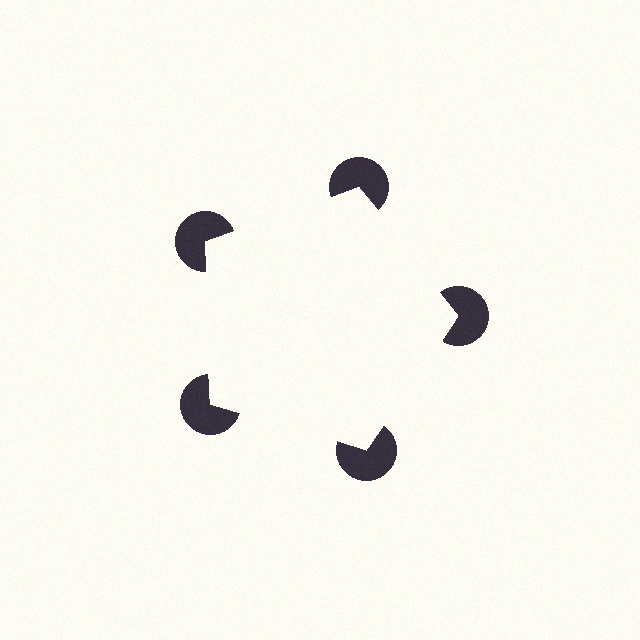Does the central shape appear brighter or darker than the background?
It typically appears slightly brighter than the background, even though no actual brightness change is drawn.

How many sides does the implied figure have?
5 sides.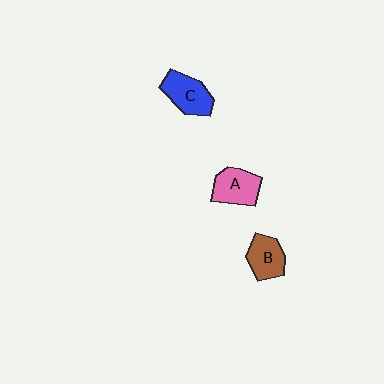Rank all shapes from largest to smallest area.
From largest to smallest: C (blue), A (pink), B (brown).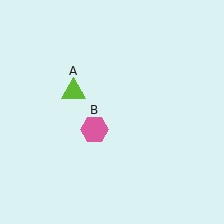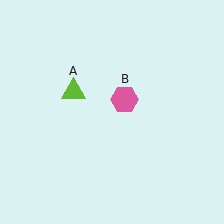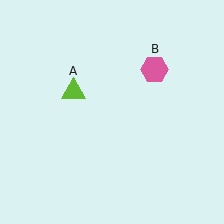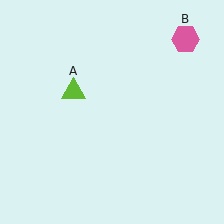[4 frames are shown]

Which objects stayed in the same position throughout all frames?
Lime triangle (object A) remained stationary.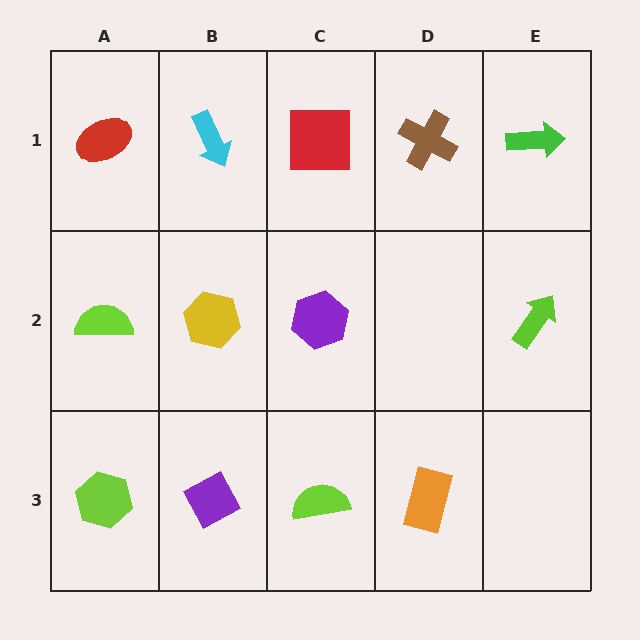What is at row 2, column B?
A yellow hexagon.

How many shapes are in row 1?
5 shapes.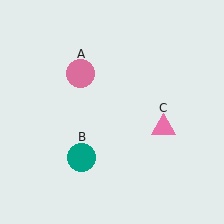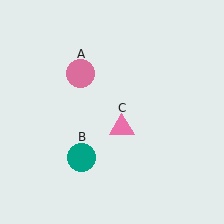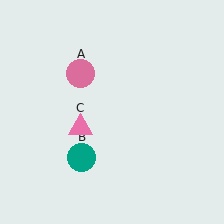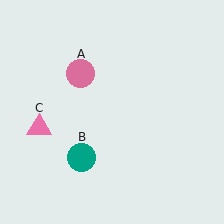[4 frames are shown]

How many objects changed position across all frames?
1 object changed position: pink triangle (object C).